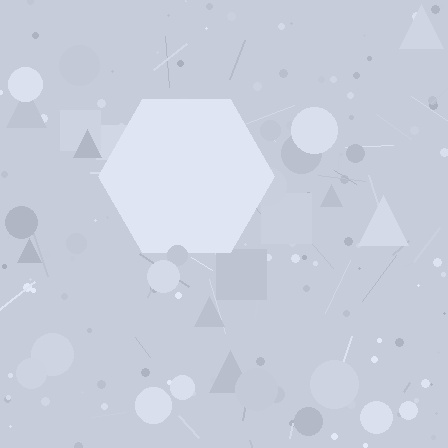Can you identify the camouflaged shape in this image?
The camouflaged shape is a hexagon.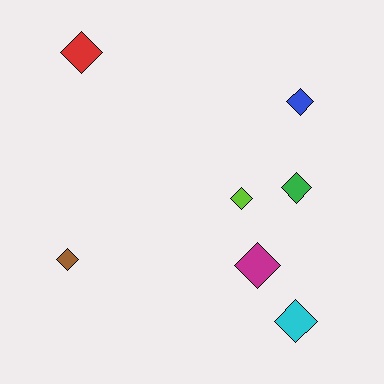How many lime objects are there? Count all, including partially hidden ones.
There is 1 lime object.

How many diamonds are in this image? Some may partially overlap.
There are 7 diamonds.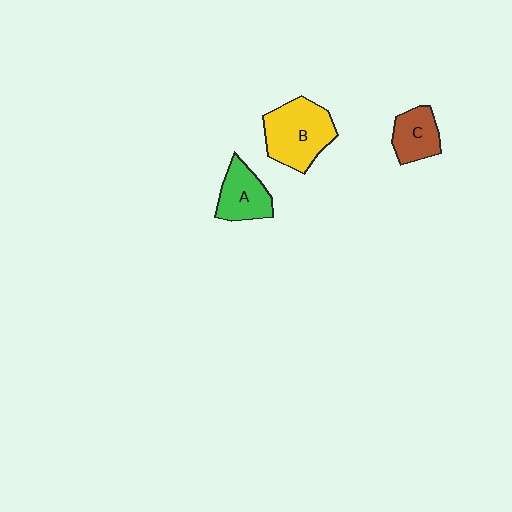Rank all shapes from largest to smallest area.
From largest to smallest: B (yellow), A (green), C (brown).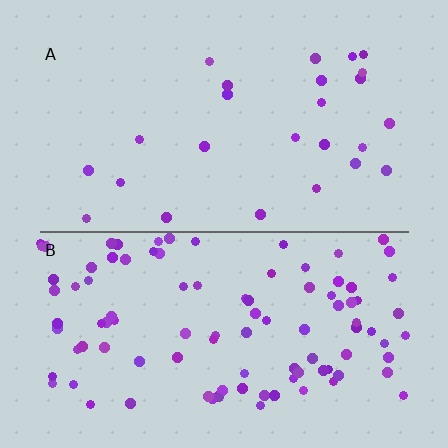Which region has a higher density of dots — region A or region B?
B (the bottom).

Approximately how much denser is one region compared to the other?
Approximately 3.9× — region B over region A.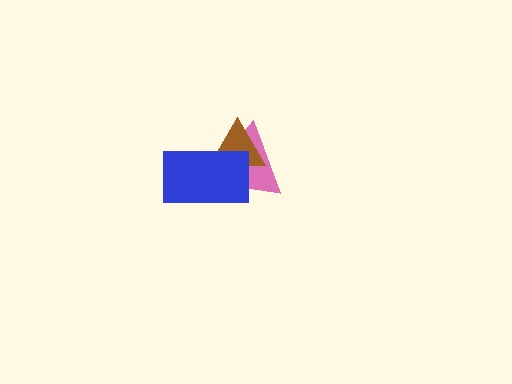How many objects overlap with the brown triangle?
2 objects overlap with the brown triangle.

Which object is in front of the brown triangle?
The blue rectangle is in front of the brown triangle.